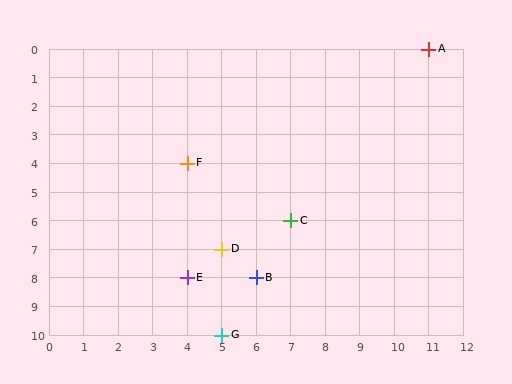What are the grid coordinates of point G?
Point G is at grid coordinates (5, 10).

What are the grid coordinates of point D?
Point D is at grid coordinates (5, 7).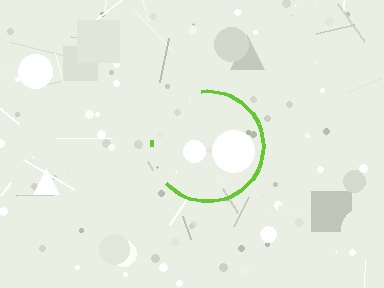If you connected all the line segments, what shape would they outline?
They would outline a circle.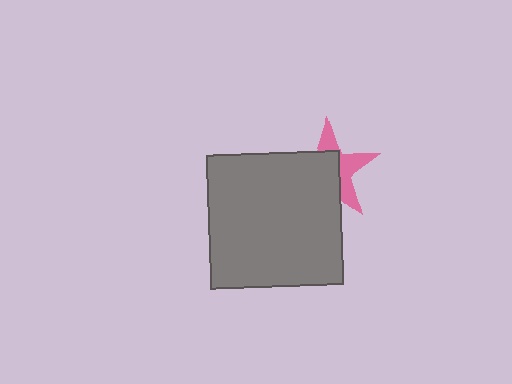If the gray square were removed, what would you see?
You would see the complete pink star.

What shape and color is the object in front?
The object in front is a gray square.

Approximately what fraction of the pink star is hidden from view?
Roughly 59% of the pink star is hidden behind the gray square.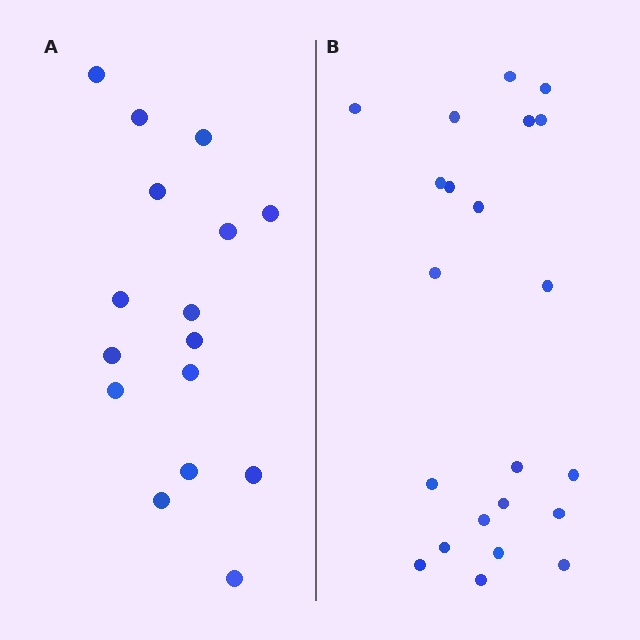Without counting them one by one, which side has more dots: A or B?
Region B (the right region) has more dots.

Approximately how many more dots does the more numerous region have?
Region B has about 6 more dots than region A.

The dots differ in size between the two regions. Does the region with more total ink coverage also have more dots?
No. Region A has more total ink coverage because its dots are larger, but region B actually contains more individual dots. Total area can be misleading — the number of items is what matters here.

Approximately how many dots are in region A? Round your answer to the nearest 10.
About 20 dots. (The exact count is 16, which rounds to 20.)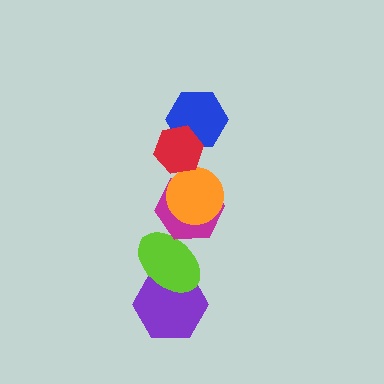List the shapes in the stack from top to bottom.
From top to bottom: the red hexagon, the blue hexagon, the orange circle, the magenta hexagon, the lime ellipse, the purple hexagon.